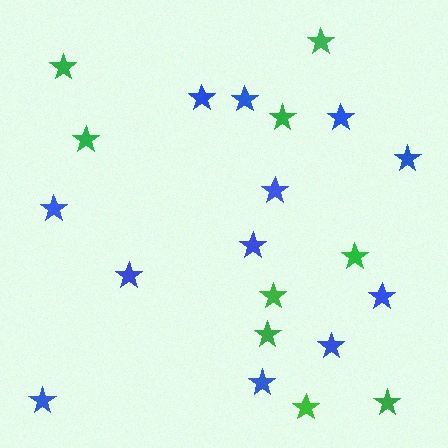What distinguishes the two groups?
There are 2 groups: one group of blue stars (12) and one group of green stars (9).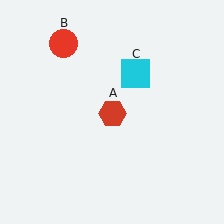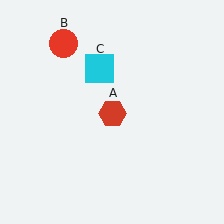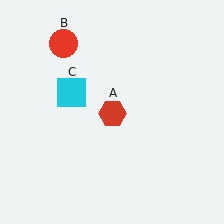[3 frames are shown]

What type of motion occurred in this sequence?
The cyan square (object C) rotated counterclockwise around the center of the scene.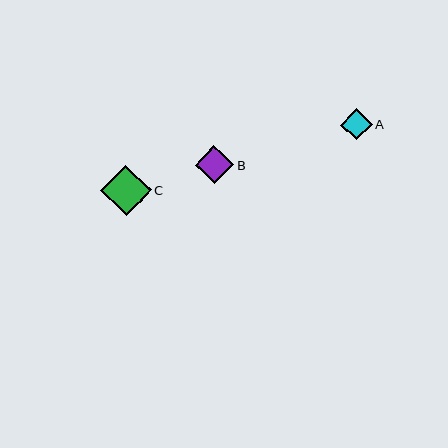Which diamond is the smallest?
Diamond A is the smallest with a size of approximately 31 pixels.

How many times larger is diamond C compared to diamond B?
Diamond C is approximately 1.3 times the size of diamond B.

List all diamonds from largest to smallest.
From largest to smallest: C, B, A.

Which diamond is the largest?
Diamond C is the largest with a size of approximately 51 pixels.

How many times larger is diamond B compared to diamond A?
Diamond B is approximately 1.2 times the size of diamond A.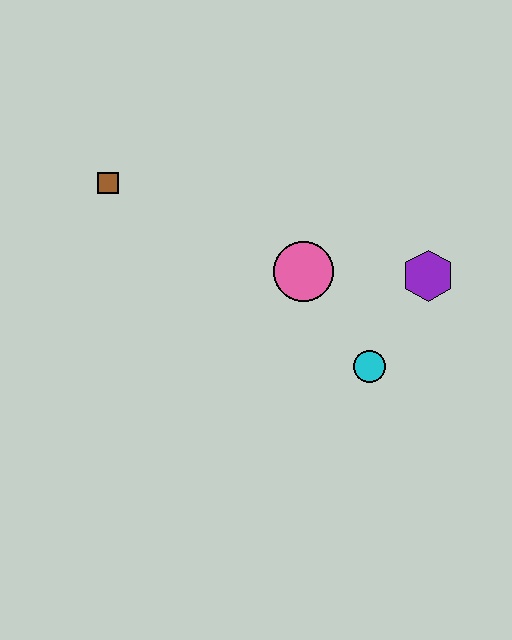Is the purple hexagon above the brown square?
No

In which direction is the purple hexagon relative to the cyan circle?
The purple hexagon is above the cyan circle.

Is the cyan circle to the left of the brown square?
No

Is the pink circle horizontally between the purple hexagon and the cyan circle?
No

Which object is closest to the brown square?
The pink circle is closest to the brown square.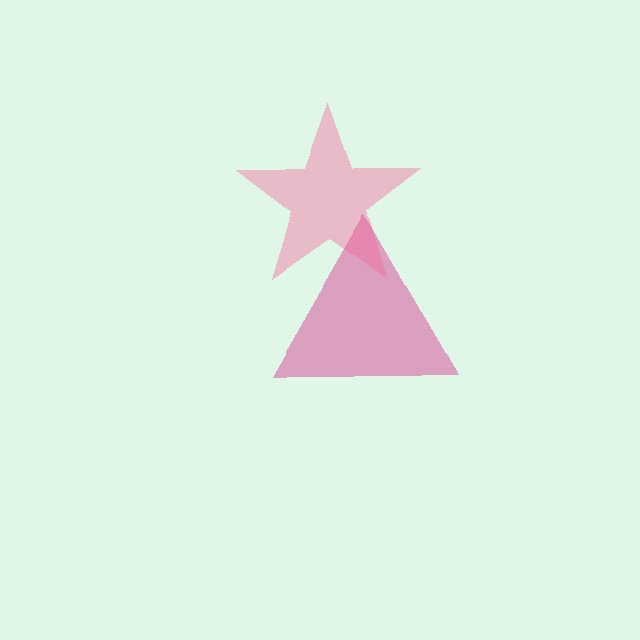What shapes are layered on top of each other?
The layered shapes are: a magenta triangle, a pink star.